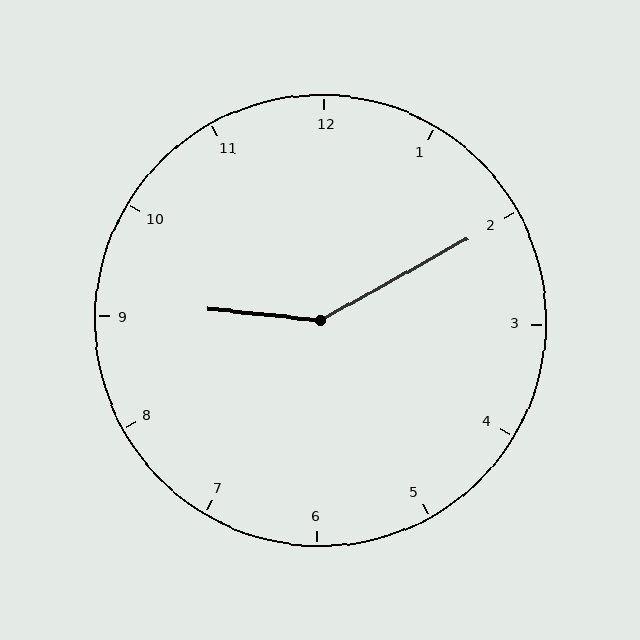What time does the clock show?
9:10.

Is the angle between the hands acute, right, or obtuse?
It is obtuse.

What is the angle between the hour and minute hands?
Approximately 145 degrees.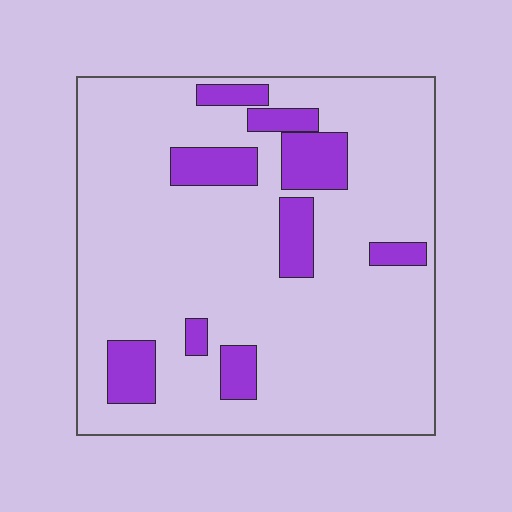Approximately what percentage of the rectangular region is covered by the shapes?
Approximately 15%.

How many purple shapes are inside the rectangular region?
9.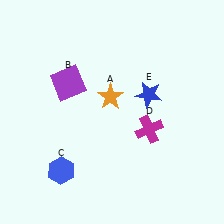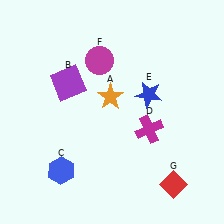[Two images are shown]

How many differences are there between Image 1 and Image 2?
There are 2 differences between the two images.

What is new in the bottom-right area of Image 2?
A red diamond (G) was added in the bottom-right area of Image 2.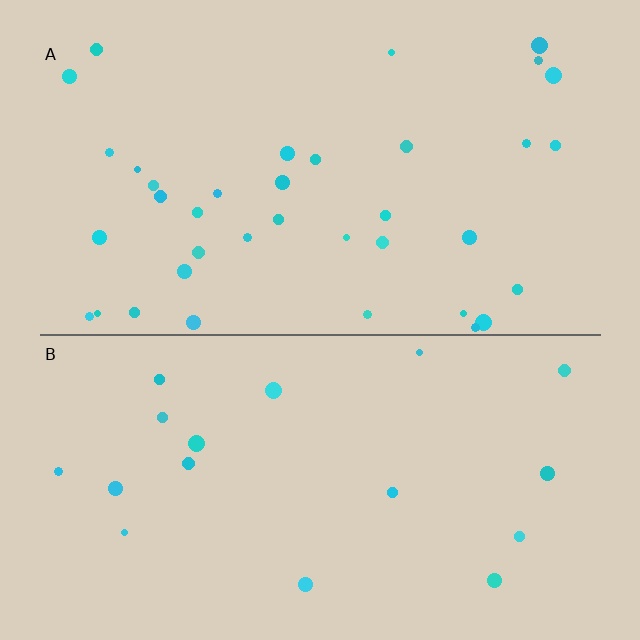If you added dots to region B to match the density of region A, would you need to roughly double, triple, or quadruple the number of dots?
Approximately double.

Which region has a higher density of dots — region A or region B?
A (the top).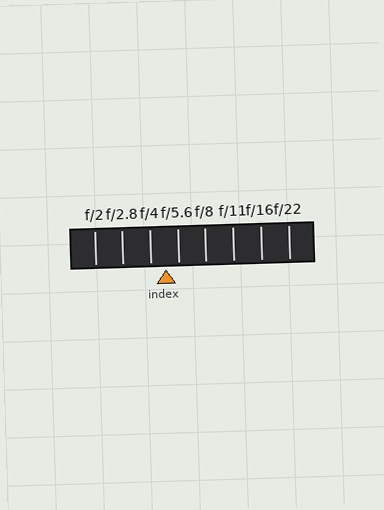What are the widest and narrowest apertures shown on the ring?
The widest aperture shown is f/2 and the narrowest is f/22.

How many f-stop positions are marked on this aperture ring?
There are 8 f-stop positions marked.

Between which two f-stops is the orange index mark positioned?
The index mark is between f/4 and f/5.6.